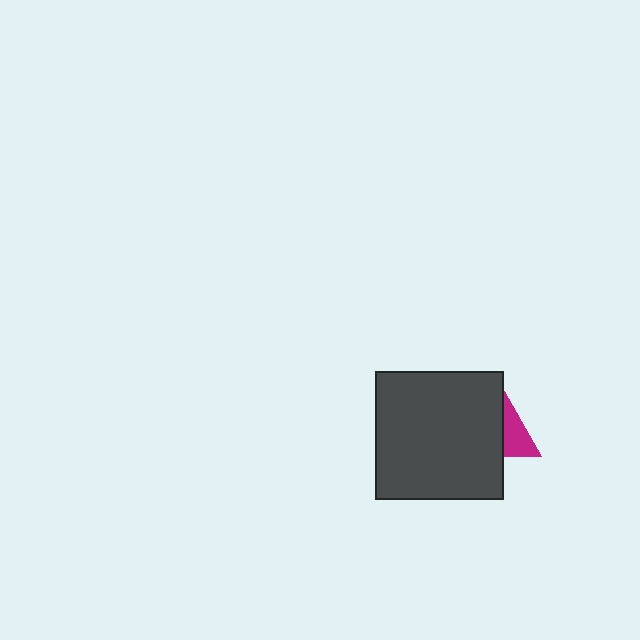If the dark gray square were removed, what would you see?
You would see the complete magenta triangle.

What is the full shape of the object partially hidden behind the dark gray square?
The partially hidden object is a magenta triangle.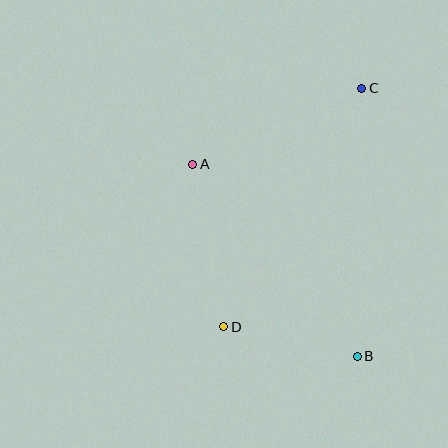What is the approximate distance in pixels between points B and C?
The distance between B and C is approximately 268 pixels.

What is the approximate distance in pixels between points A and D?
The distance between A and D is approximately 165 pixels.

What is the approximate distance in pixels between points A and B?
The distance between A and B is approximately 253 pixels.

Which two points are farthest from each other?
Points C and D are farthest from each other.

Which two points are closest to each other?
Points B and D are closest to each other.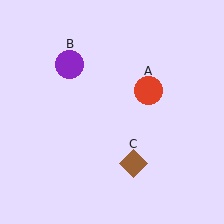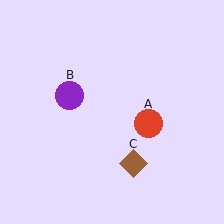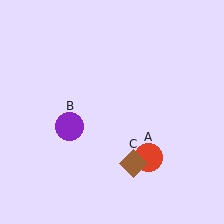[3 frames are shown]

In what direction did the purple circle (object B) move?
The purple circle (object B) moved down.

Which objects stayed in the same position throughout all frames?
Brown diamond (object C) remained stationary.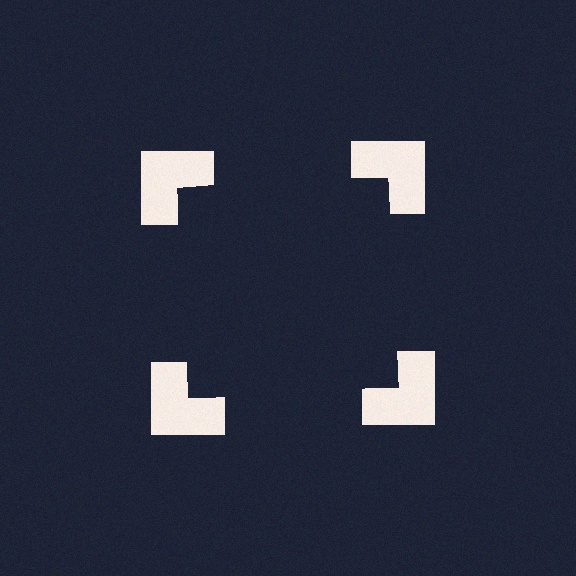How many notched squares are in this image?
There are 4 — one at each vertex of the illusory square.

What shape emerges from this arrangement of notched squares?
An illusory square — its edges are inferred from the aligned wedge cuts in the notched squares, not physically drawn.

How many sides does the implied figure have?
4 sides.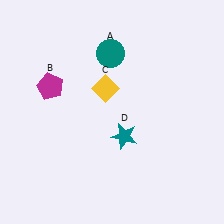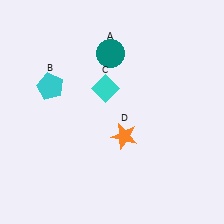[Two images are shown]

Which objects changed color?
B changed from magenta to cyan. C changed from yellow to cyan. D changed from teal to orange.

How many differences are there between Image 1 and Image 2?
There are 3 differences between the two images.